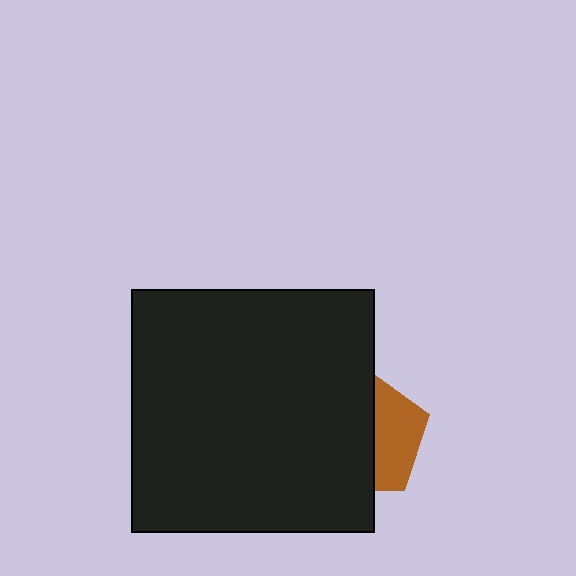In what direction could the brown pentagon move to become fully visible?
The brown pentagon could move right. That would shift it out from behind the black square entirely.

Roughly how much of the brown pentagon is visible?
A small part of it is visible (roughly 38%).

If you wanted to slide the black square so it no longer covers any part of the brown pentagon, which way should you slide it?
Slide it left — that is the most direct way to separate the two shapes.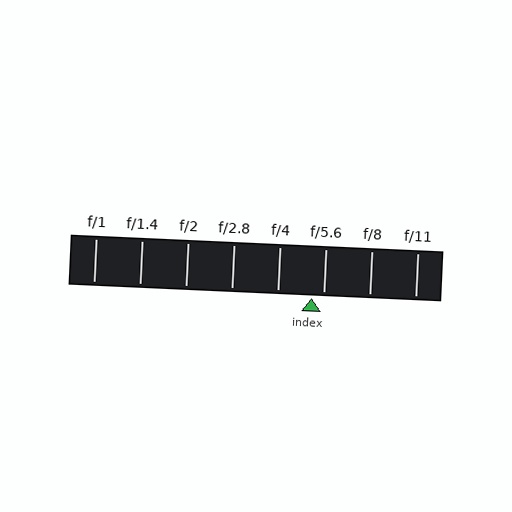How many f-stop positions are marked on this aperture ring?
There are 8 f-stop positions marked.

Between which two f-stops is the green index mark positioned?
The index mark is between f/4 and f/5.6.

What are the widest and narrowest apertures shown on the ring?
The widest aperture shown is f/1 and the narrowest is f/11.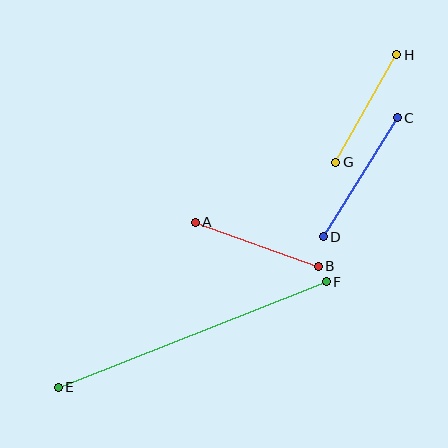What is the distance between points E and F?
The distance is approximately 288 pixels.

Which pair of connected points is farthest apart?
Points E and F are farthest apart.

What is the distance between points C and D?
The distance is approximately 140 pixels.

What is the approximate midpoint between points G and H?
The midpoint is at approximately (366, 109) pixels.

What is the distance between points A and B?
The distance is approximately 131 pixels.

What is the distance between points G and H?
The distance is approximately 124 pixels.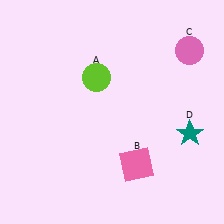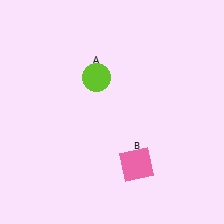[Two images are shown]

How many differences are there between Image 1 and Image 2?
There are 2 differences between the two images.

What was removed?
The teal star (D), the pink circle (C) were removed in Image 2.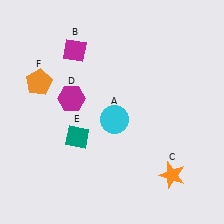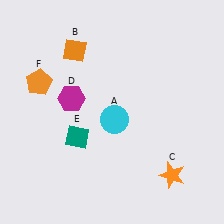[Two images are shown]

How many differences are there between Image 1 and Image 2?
There is 1 difference between the two images.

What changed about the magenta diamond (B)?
In Image 1, B is magenta. In Image 2, it changed to orange.